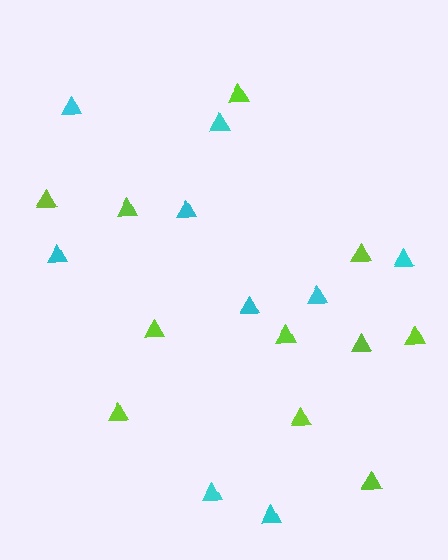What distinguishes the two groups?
There are 2 groups: one group of cyan triangles (9) and one group of lime triangles (11).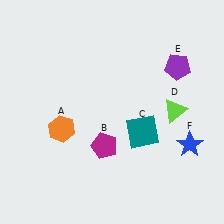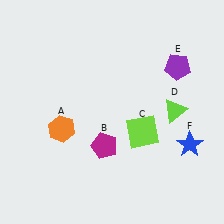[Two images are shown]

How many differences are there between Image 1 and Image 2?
There is 1 difference between the two images.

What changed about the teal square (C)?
In Image 1, C is teal. In Image 2, it changed to lime.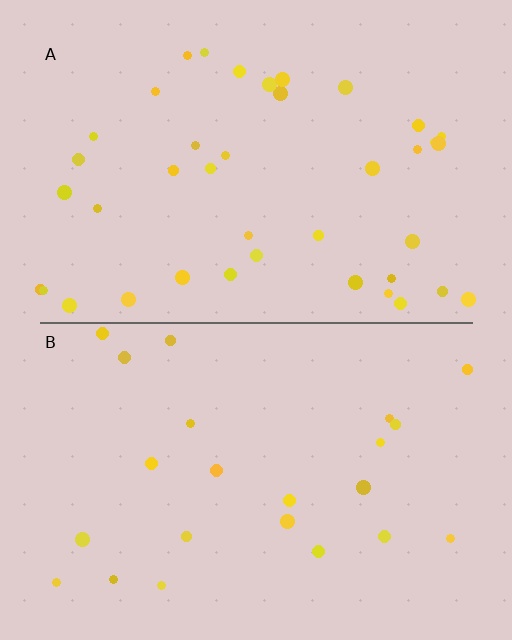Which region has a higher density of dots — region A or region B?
A (the top).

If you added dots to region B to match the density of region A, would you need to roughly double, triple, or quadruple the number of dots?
Approximately double.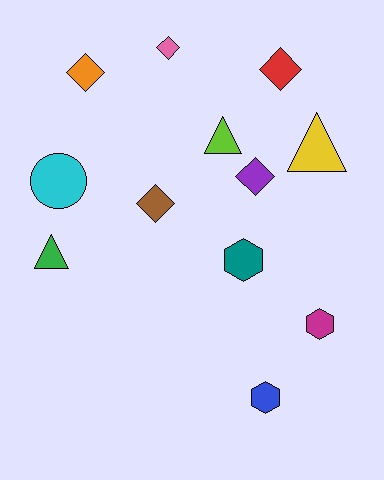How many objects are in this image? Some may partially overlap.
There are 12 objects.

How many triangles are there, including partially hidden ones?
There are 3 triangles.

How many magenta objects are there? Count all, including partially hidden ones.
There is 1 magenta object.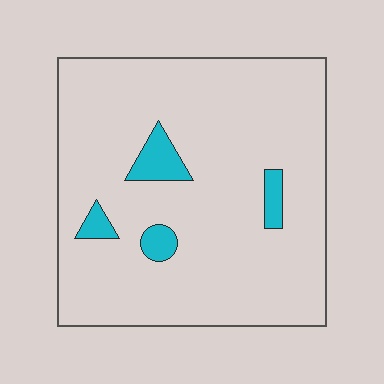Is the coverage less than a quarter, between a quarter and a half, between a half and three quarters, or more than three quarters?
Less than a quarter.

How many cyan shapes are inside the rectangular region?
4.